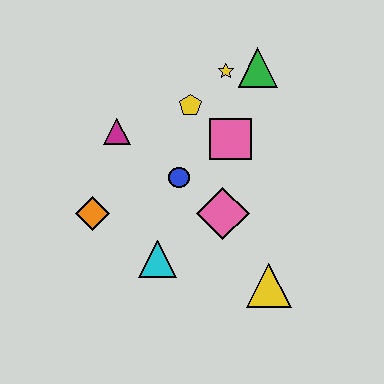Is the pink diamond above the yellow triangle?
Yes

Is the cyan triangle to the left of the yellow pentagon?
Yes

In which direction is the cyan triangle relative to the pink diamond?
The cyan triangle is to the left of the pink diamond.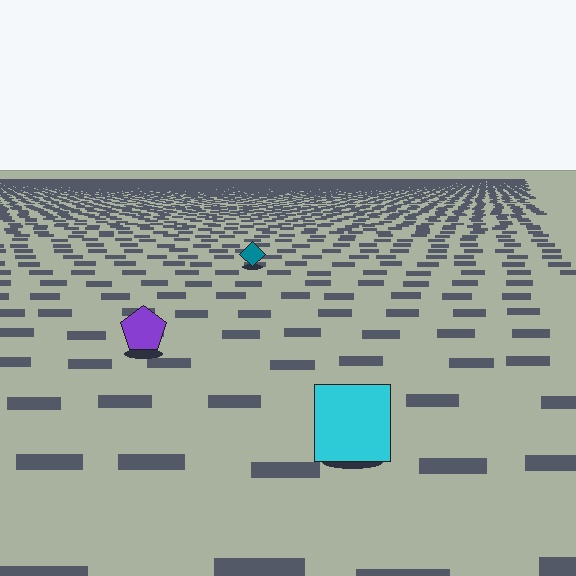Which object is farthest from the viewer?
The teal diamond is farthest from the viewer. It appears smaller and the ground texture around it is denser.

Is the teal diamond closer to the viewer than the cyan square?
No. The cyan square is closer — you can tell from the texture gradient: the ground texture is coarser near it.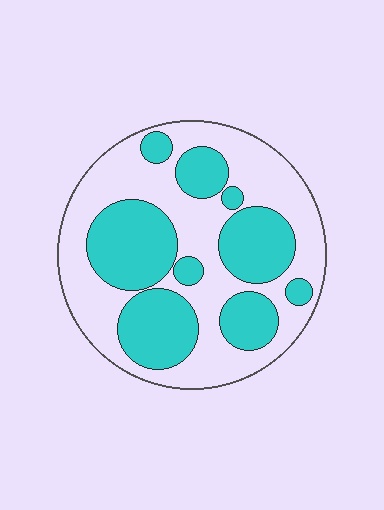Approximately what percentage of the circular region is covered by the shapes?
Approximately 45%.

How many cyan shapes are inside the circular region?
9.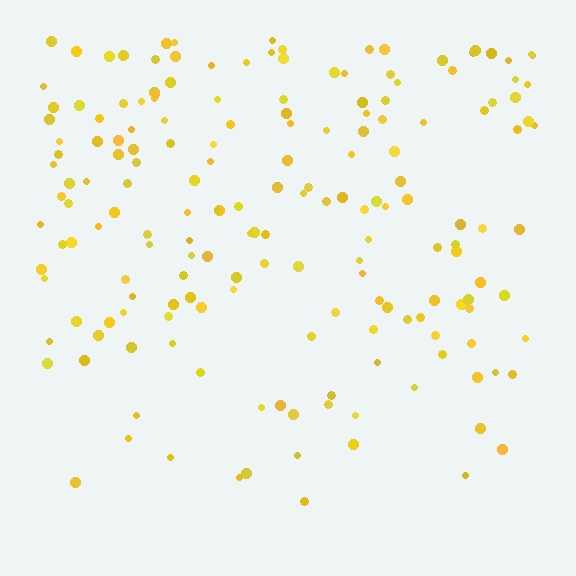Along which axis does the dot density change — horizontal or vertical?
Vertical.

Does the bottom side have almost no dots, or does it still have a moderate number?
Still a moderate number, just noticeably fewer than the top.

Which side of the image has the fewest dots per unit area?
The bottom.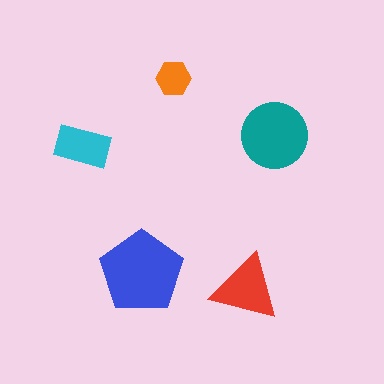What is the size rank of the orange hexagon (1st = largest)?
5th.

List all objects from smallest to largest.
The orange hexagon, the cyan rectangle, the red triangle, the teal circle, the blue pentagon.